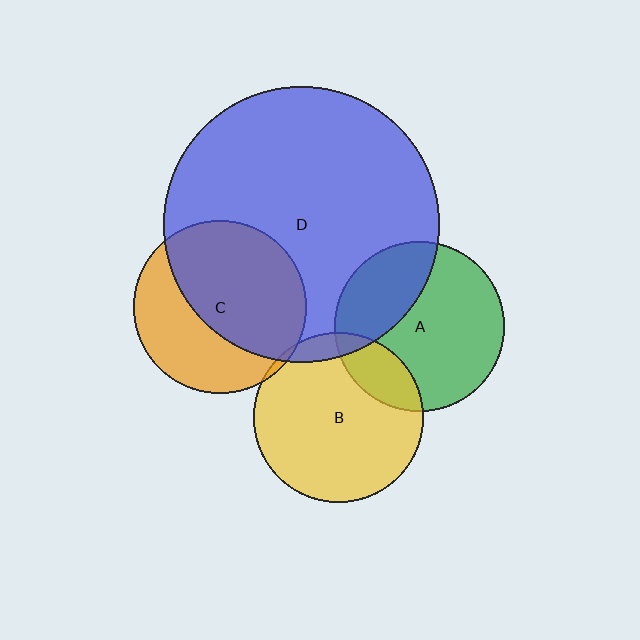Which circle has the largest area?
Circle D (blue).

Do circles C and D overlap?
Yes.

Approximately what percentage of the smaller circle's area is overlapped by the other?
Approximately 60%.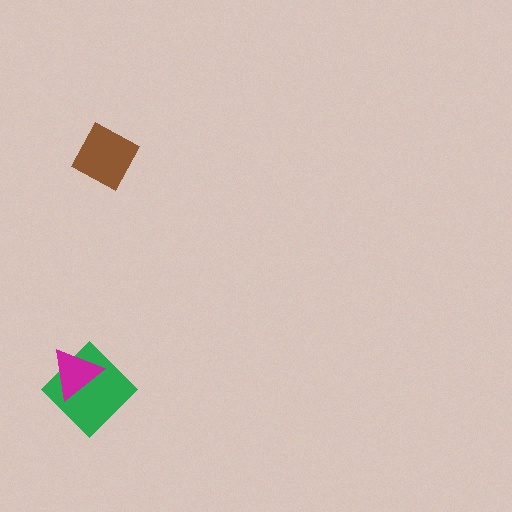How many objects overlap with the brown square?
0 objects overlap with the brown square.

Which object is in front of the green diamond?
The magenta triangle is in front of the green diamond.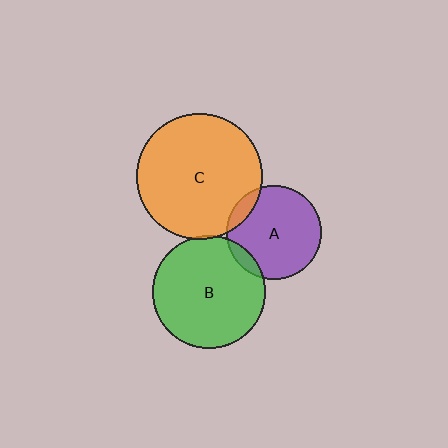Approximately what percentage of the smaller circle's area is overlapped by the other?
Approximately 10%.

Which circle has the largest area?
Circle C (orange).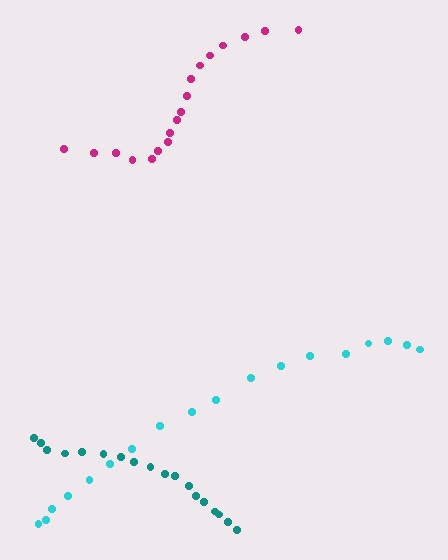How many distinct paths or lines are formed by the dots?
There are 3 distinct paths.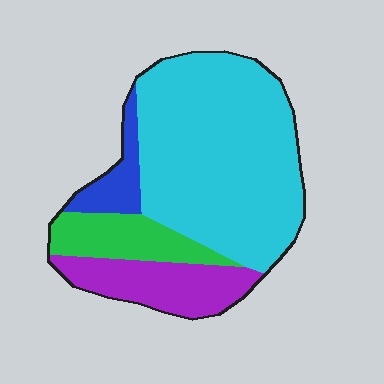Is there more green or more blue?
Green.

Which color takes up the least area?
Blue, at roughly 10%.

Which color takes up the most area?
Cyan, at roughly 60%.